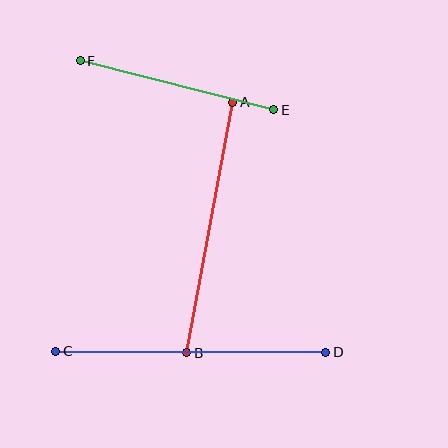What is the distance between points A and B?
The distance is approximately 255 pixels.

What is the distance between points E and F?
The distance is approximately 200 pixels.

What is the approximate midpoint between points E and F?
The midpoint is at approximately (177, 85) pixels.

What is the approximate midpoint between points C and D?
The midpoint is at approximately (191, 352) pixels.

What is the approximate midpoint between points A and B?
The midpoint is at approximately (210, 227) pixels.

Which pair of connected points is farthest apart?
Points C and D are farthest apart.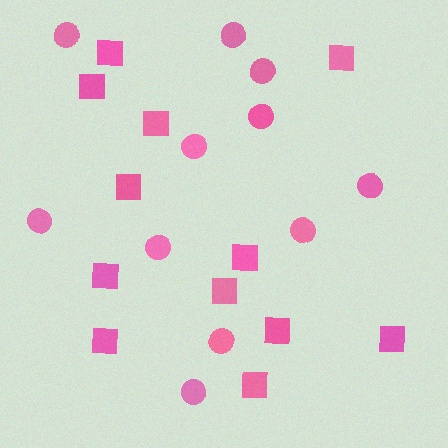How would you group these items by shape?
There are 2 groups: one group of squares (12) and one group of circles (11).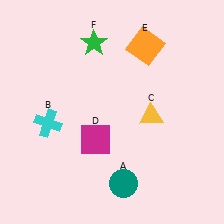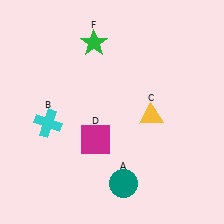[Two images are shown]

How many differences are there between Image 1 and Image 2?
There is 1 difference between the two images.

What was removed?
The orange square (E) was removed in Image 2.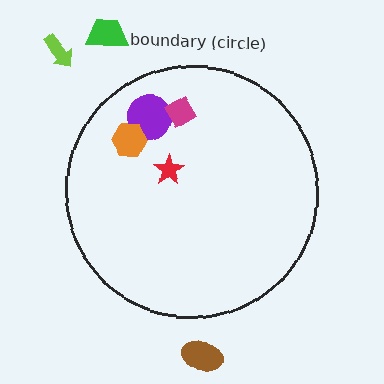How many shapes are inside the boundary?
4 inside, 3 outside.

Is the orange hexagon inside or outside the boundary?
Inside.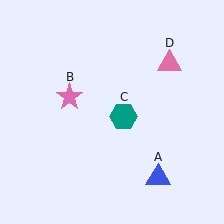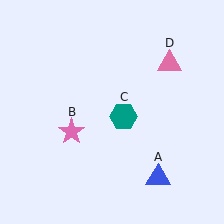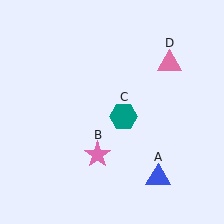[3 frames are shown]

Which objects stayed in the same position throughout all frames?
Blue triangle (object A) and teal hexagon (object C) and pink triangle (object D) remained stationary.